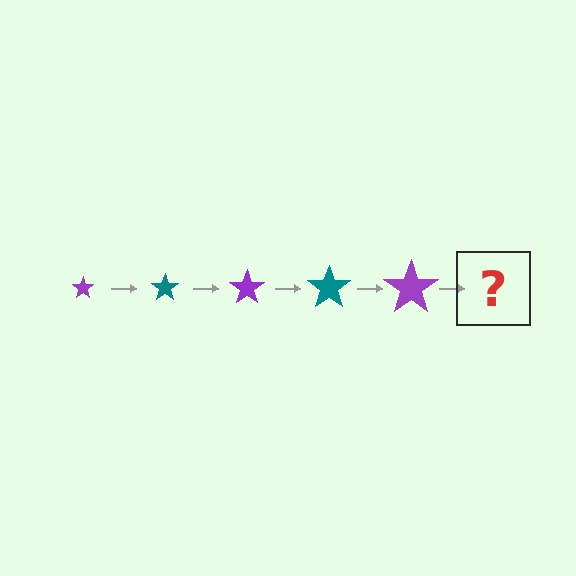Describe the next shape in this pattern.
It should be a teal star, larger than the previous one.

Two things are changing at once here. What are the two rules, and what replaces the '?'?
The two rules are that the star grows larger each step and the color cycles through purple and teal. The '?' should be a teal star, larger than the previous one.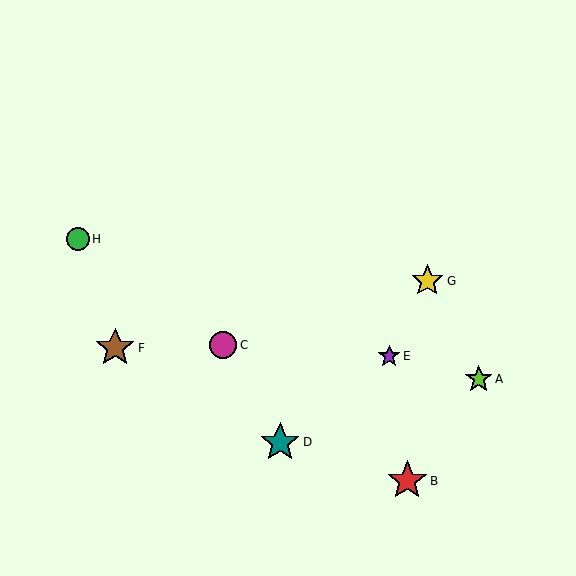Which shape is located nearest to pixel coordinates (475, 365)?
The lime star (labeled A) at (479, 379) is nearest to that location.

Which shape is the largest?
The red star (labeled B) is the largest.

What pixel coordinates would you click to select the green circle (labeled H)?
Click at (78, 239) to select the green circle H.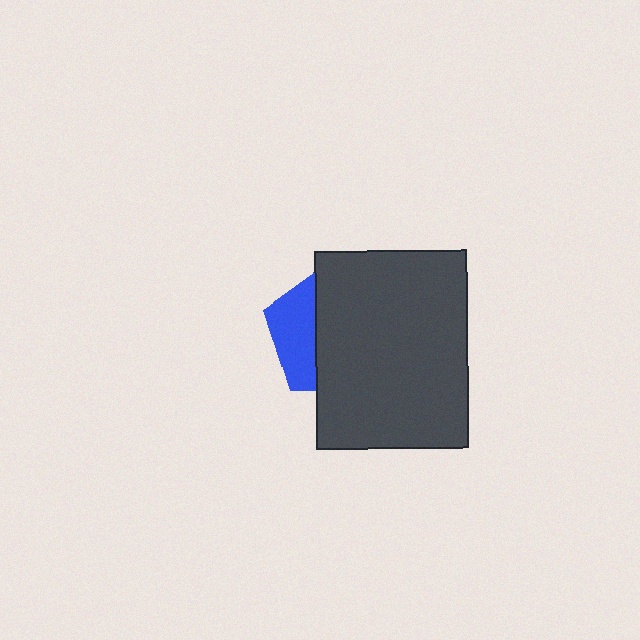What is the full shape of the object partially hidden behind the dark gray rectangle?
The partially hidden object is a blue pentagon.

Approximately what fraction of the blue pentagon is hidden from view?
Roughly 66% of the blue pentagon is hidden behind the dark gray rectangle.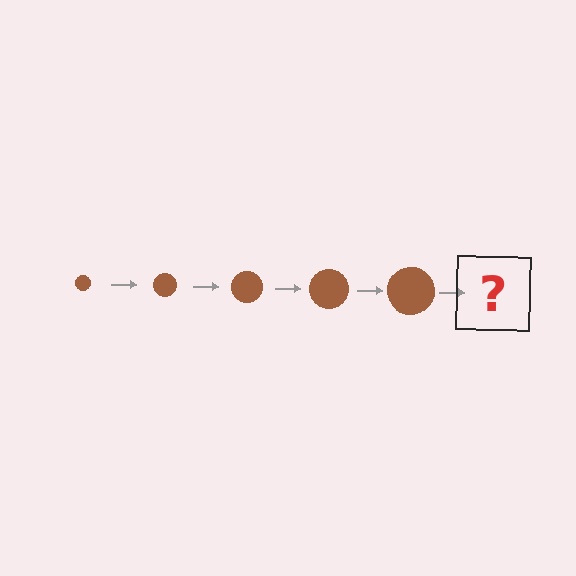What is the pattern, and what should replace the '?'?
The pattern is that the circle gets progressively larger each step. The '?' should be a brown circle, larger than the previous one.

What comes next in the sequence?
The next element should be a brown circle, larger than the previous one.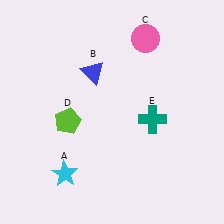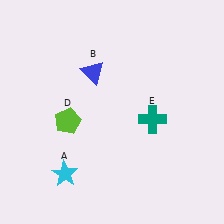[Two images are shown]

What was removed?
The pink circle (C) was removed in Image 2.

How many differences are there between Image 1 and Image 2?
There is 1 difference between the two images.